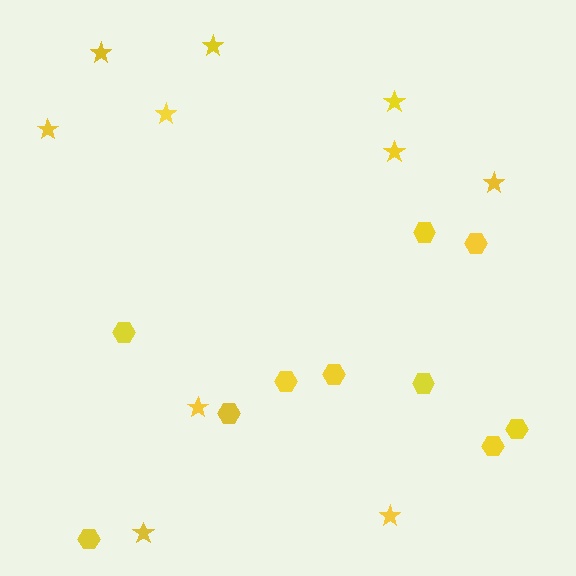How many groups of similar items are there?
There are 2 groups: one group of hexagons (10) and one group of stars (10).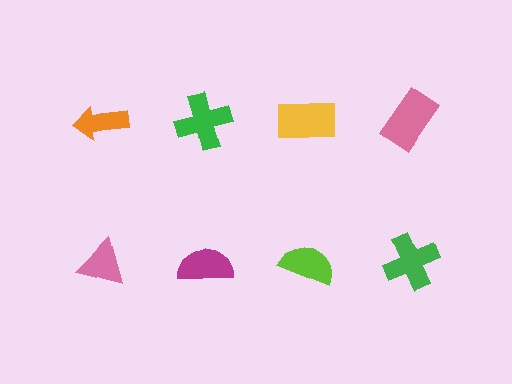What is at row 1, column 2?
A green cross.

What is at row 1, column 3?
A yellow rectangle.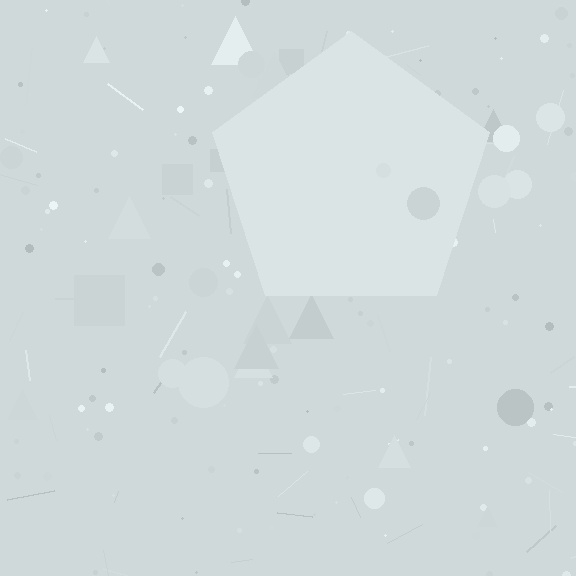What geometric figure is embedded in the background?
A pentagon is embedded in the background.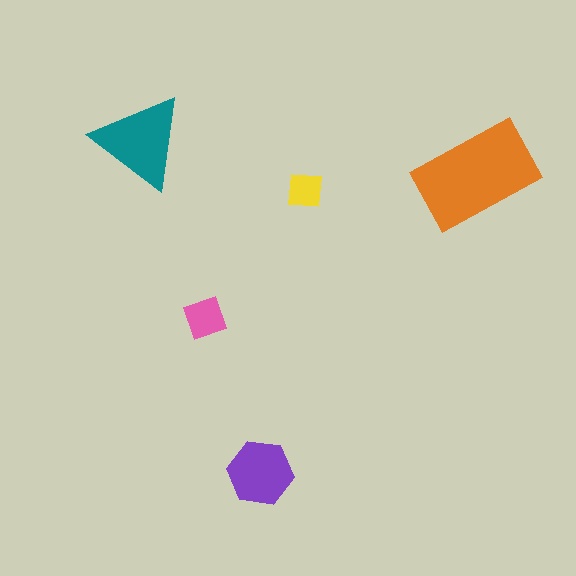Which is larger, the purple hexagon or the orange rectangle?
The orange rectangle.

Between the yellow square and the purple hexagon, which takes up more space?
The purple hexagon.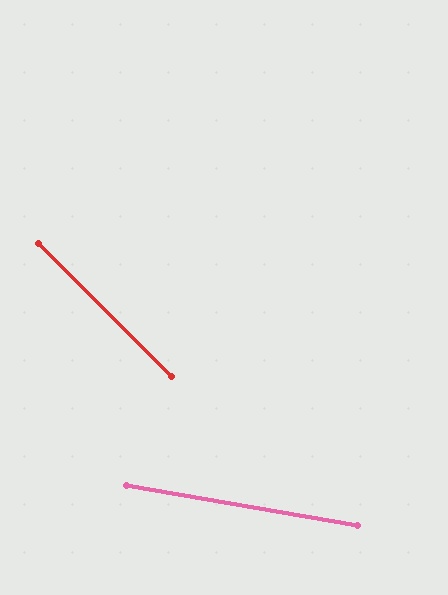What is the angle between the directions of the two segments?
Approximately 35 degrees.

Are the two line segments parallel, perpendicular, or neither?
Neither parallel nor perpendicular — they differ by about 35°.